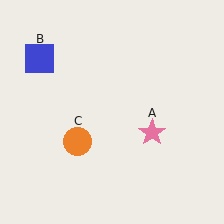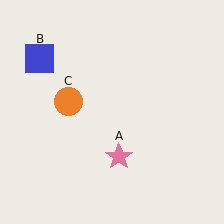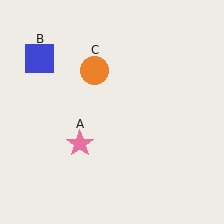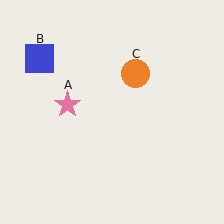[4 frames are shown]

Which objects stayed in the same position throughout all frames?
Blue square (object B) remained stationary.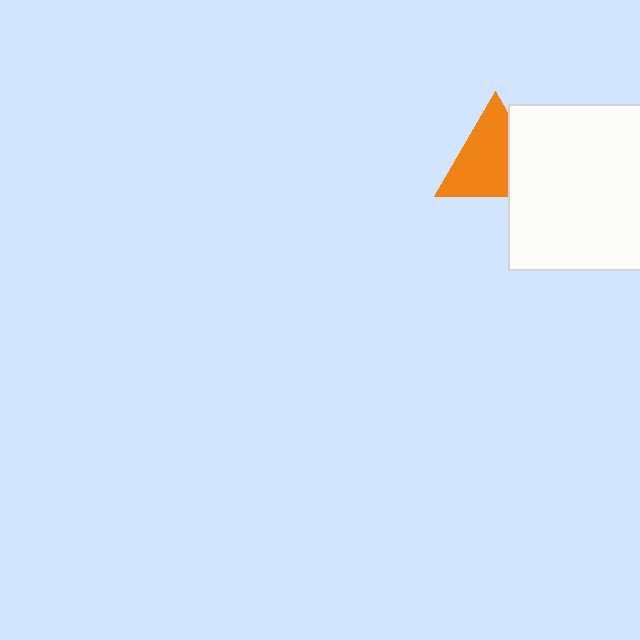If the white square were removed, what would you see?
You would see the complete orange triangle.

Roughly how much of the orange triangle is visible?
Most of it is visible (roughly 68%).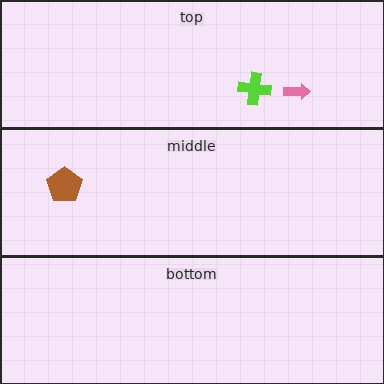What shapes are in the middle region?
The brown pentagon.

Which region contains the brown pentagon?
The middle region.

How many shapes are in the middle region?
1.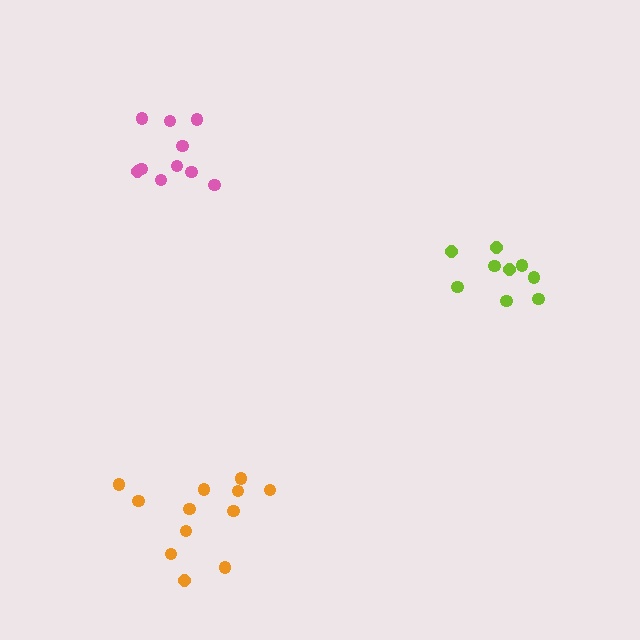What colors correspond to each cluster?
The clusters are colored: lime, pink, orange.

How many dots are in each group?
Group 1: 9 dots, Group 2: 10 dots, Group 3: 12 dots (31 total).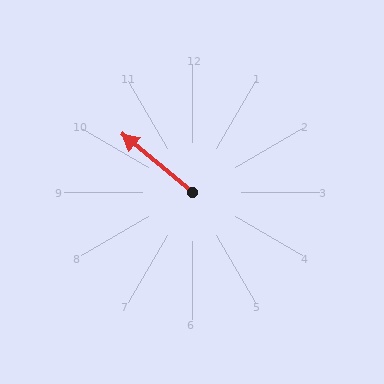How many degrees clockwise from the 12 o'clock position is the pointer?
Approximately 310 degrees.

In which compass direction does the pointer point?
Northwest.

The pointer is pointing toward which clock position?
Roughly 10 o'clock.